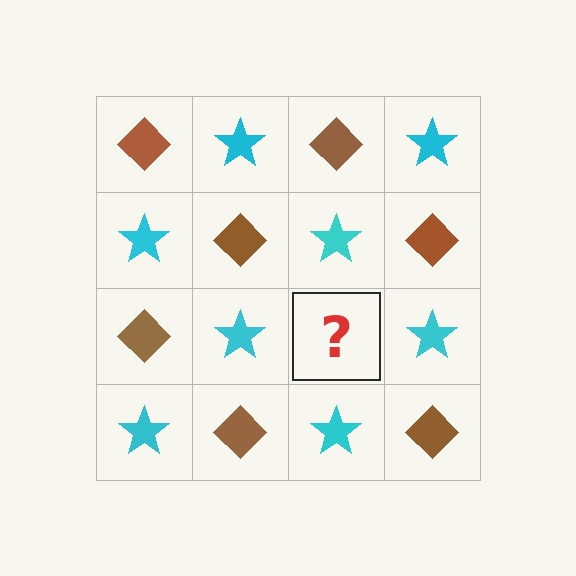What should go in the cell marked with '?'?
The missing cell should contain a brown diamond.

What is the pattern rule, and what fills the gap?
The rule is that it alternates brown diamond and cyan star in a checkerboard pattern. The gap should be filled with a brown diamond.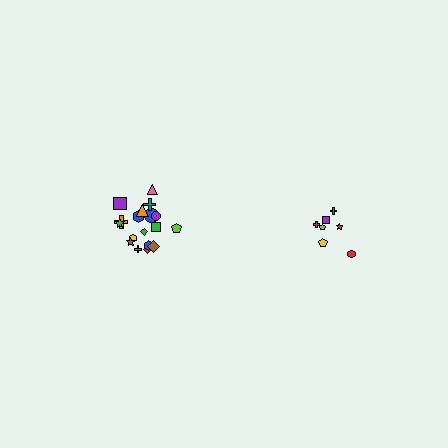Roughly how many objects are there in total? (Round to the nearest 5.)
Roughly 25 objects in total.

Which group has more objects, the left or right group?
The left group.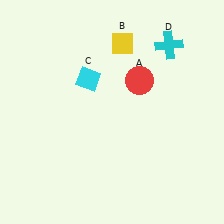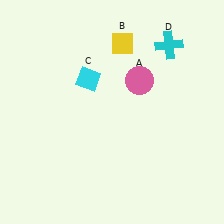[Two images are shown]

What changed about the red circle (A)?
In Image 1, A is red. In Image 2, it changed to pink.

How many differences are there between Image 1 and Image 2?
There is 1 difference between the two images.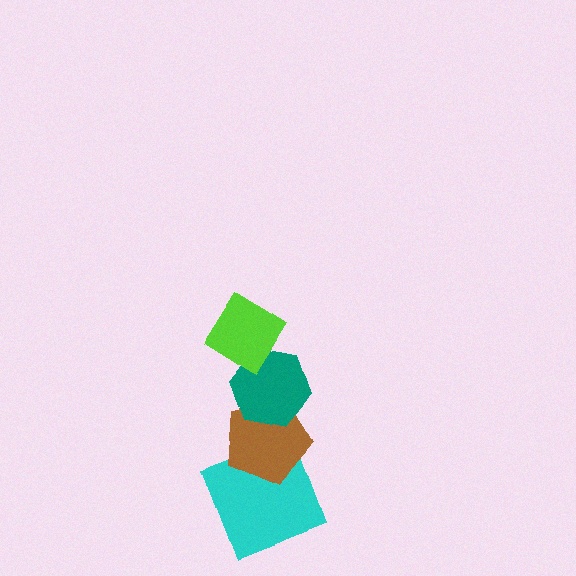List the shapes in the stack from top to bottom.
From top to bottom: the lime diamond, the teal hexagon, the brown pentagon, the cyan square.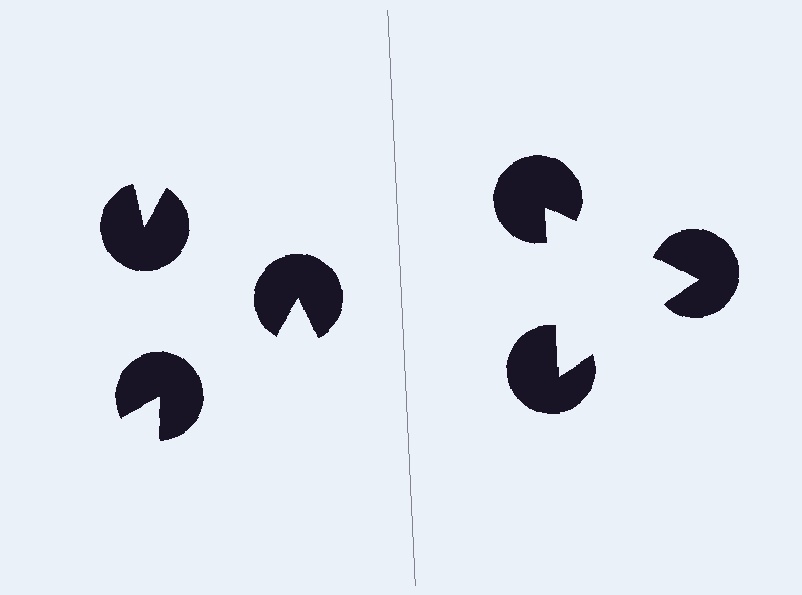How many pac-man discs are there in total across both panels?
6 — 3 on each side.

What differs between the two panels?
The pac-man discs are positioned identically on both sides; only the wedge orientations differ. On the right they align to a triangle; on the left they are misaligned.